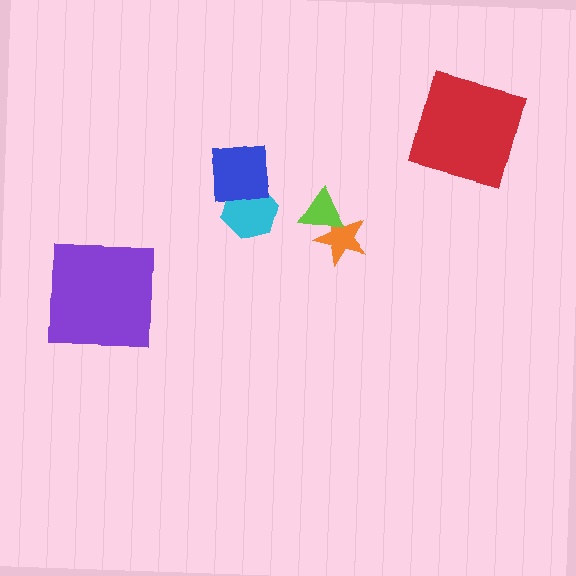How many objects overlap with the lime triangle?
1 object overlaps with the lime triangle.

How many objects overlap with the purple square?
0 objects overlap with the purple square.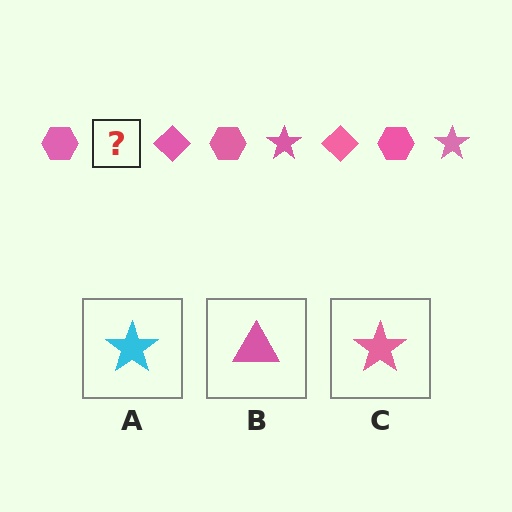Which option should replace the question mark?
Option C.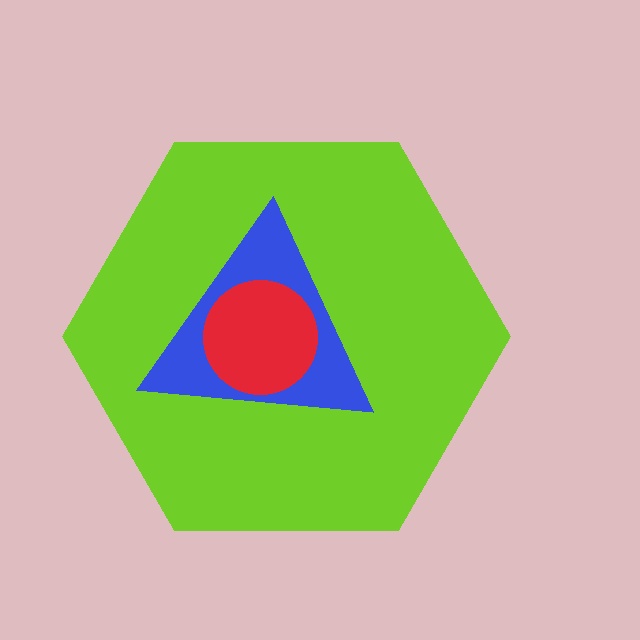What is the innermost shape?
The red circle.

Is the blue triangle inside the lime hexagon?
Yes.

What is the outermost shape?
The lime hexagon.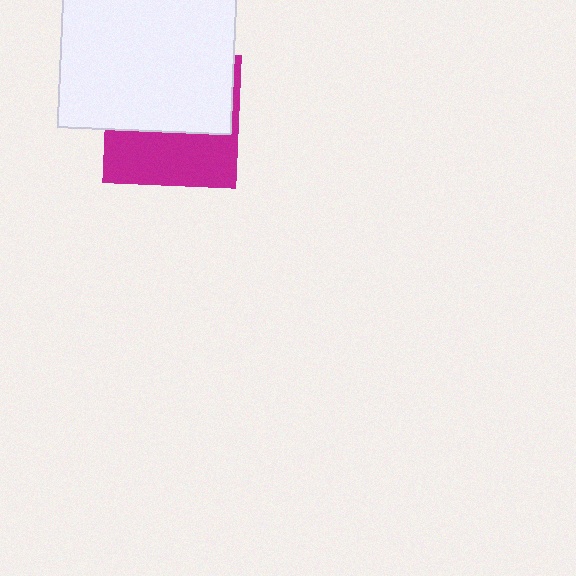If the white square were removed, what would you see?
You would see the complete magenta square.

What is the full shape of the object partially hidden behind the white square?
The partially hidden object is a magenta square.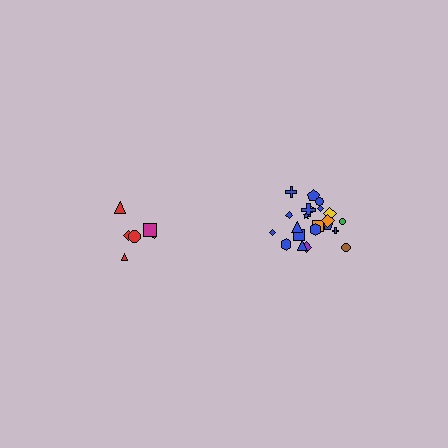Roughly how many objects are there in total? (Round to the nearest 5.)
Roughly 30 objects in total.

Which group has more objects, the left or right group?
The right group.